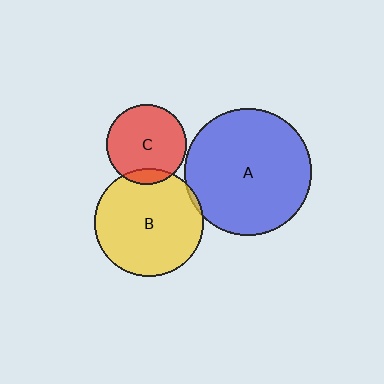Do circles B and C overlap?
Yes.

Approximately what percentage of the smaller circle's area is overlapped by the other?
Approximately 10%.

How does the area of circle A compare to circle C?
Approximately 2.5 times.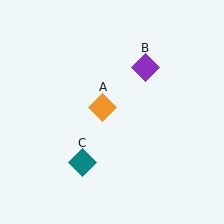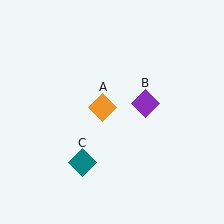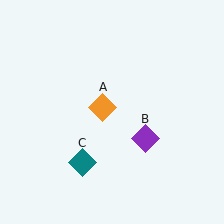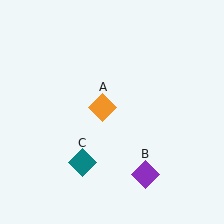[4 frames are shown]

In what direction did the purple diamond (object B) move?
The purple diamond (object B) moved down.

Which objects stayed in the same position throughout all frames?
Orange diamond (object A) and teal diamond (object C) remained stationary.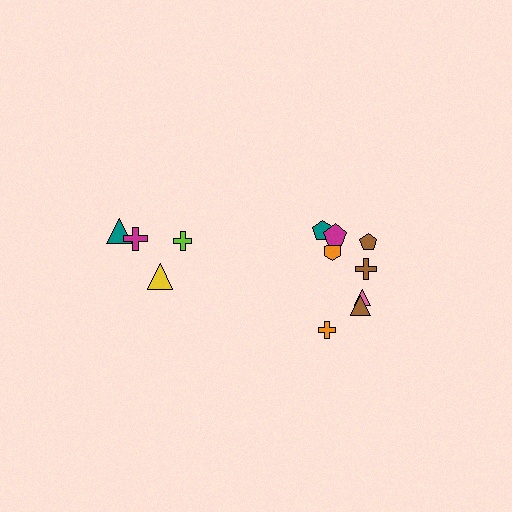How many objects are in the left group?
There are 4 objects.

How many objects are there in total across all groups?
There are 12 objects.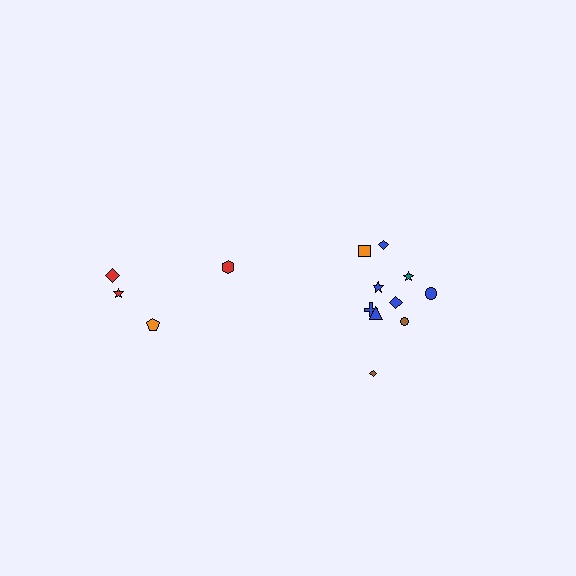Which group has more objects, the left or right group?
The right group.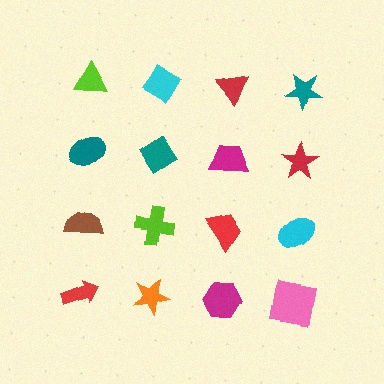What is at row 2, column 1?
A teal ellipse.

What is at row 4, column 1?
A red arrow.